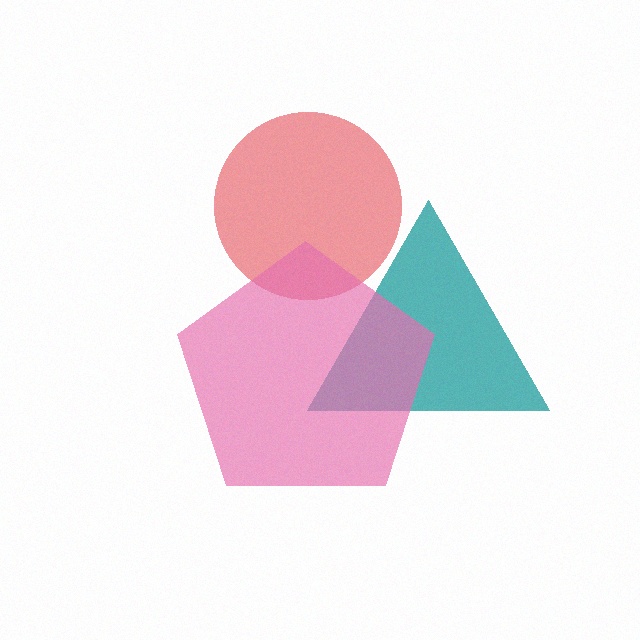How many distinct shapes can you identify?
There are 3 distinct shapes: a teal triangle, a red circle, a pink pentagon.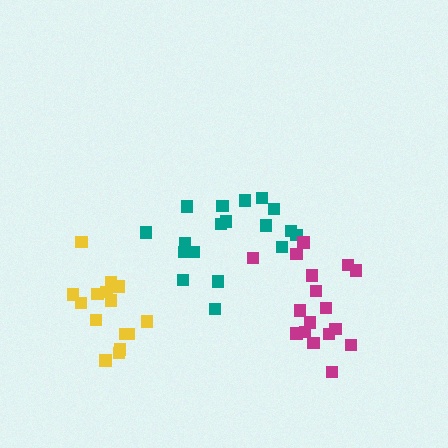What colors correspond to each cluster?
The clusters are colored: teal, magenta, yellow.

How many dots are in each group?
Group 1: 18 dots, Group 2: 17 dots, Group 3: 15 dots (50 total).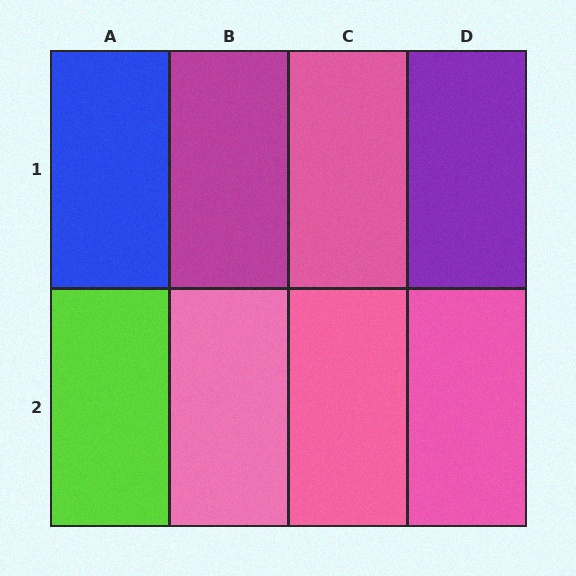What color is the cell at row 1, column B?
Magenta.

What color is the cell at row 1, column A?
Blue.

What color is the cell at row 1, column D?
Purple.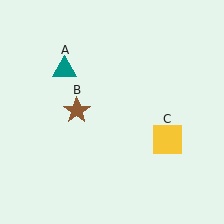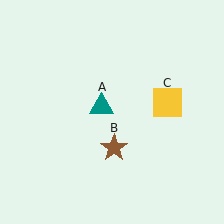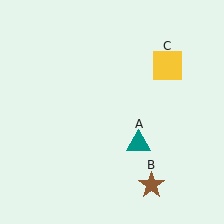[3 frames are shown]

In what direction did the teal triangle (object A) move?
The teal triangle (object A) moved down and to the right.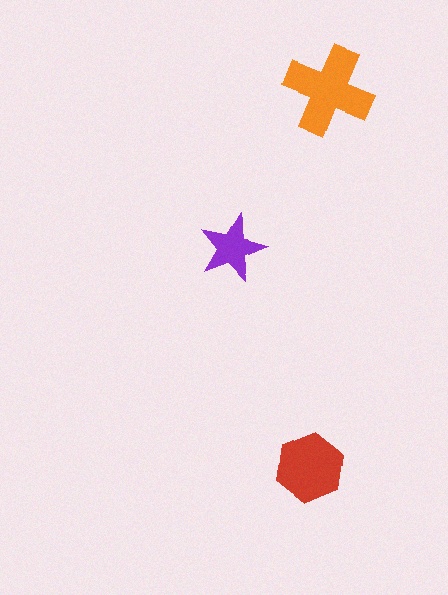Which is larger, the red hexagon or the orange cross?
The orange cross.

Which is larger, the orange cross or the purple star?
The orange cross.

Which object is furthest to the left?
The purple star is leftmost.